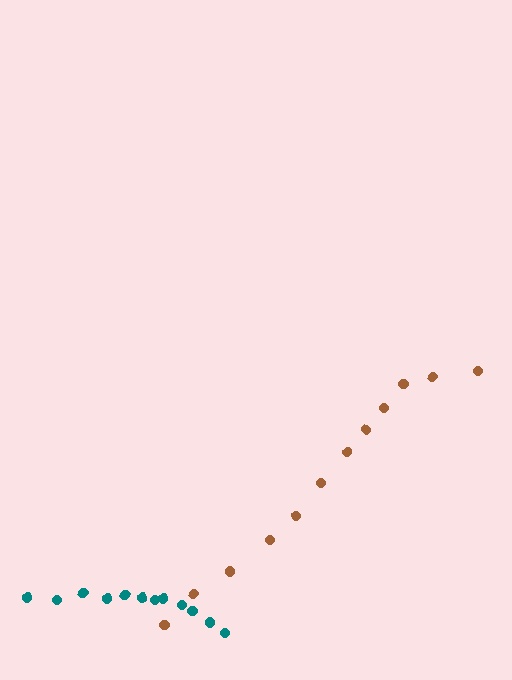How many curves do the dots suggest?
There are 2 distinct paths.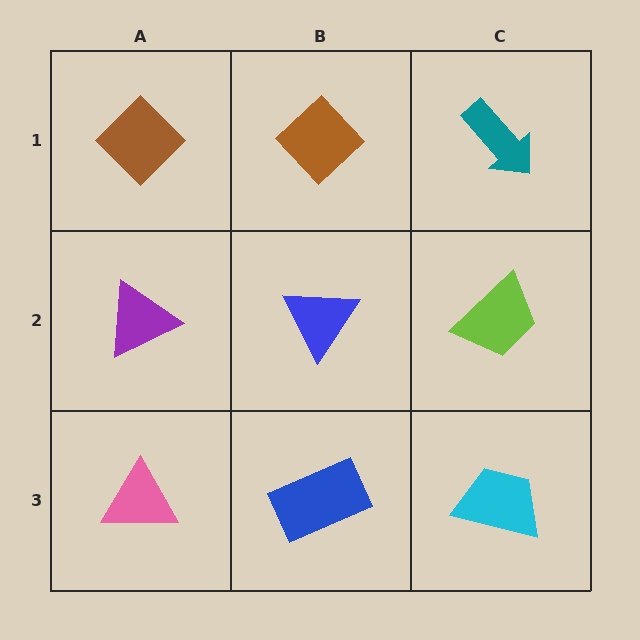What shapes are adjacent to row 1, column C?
A lime trapezoid (row 2, column C), a brown diamond (row 1, column B).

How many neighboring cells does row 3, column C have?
2.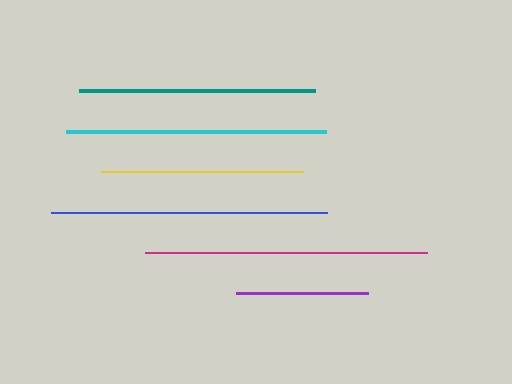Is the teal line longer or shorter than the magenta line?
The magenta line is longer than the teal line.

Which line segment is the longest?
The magenta line is the longest at approximately 282 pixels.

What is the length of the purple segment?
The purple segment is approximately 131 pixels long.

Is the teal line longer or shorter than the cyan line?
The cyan line is longer than the teal line.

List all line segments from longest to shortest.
From longest to shortest: magenta, blue, cyan, teal, yellow, purple.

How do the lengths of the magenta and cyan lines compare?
The magenta and cyan lines are approximately the same length.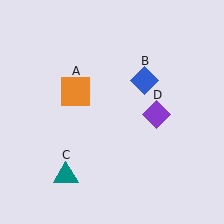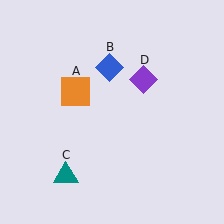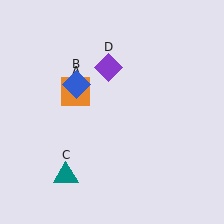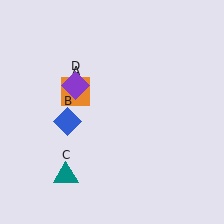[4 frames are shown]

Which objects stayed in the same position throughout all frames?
Orange square (object A) and teal triangle (object C) remained stationary.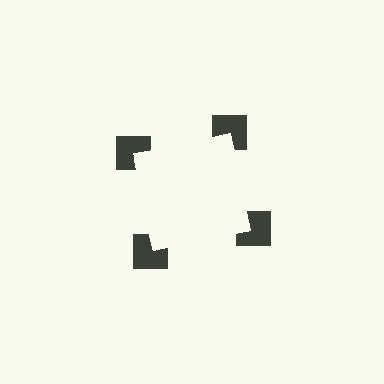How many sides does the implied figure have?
4 sides.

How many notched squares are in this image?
There are 4 — one at each vertex of the illusory square.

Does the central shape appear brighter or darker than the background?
It typically appears slightly brighter than the background, even though no actual brightness change is drawn.